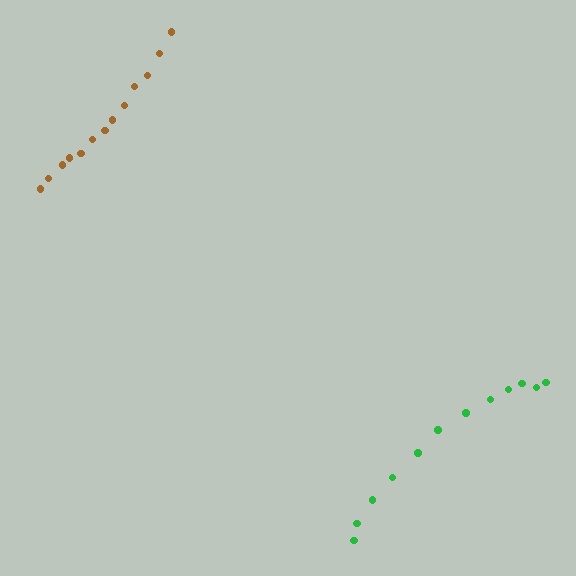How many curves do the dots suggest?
There are 2 distinct paths.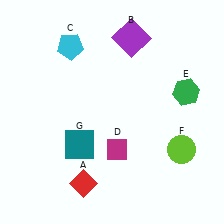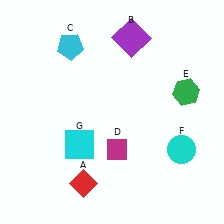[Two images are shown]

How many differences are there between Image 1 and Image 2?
There are 2 differences between the two images.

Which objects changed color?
F changed from lime to cyan. G changed from teal to cyan.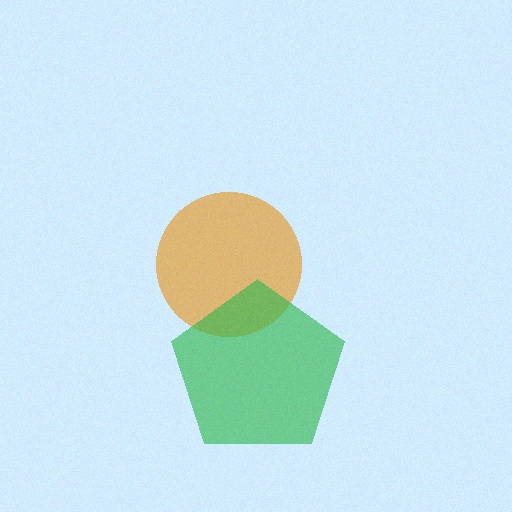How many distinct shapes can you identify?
There are 2 distinct shapes: an orange circle, a green pentagon.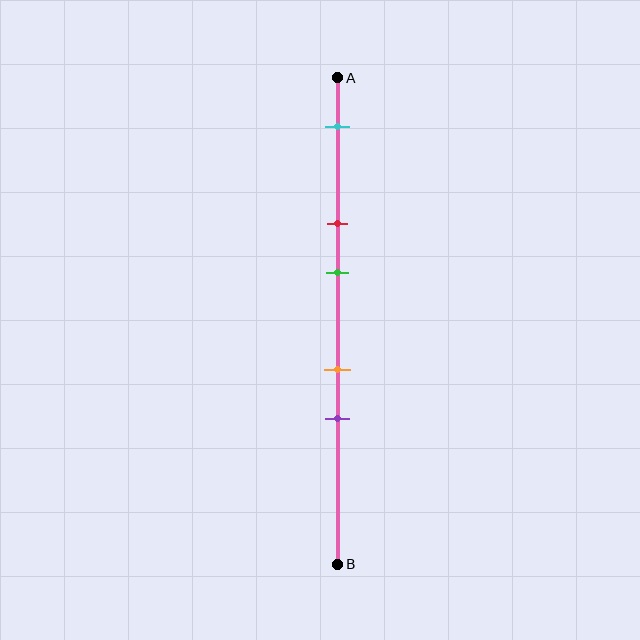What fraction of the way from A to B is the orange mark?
The orange mark is approximately 60% (0.6) of the way from A to B.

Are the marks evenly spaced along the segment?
No, the marks are not evenly spaced.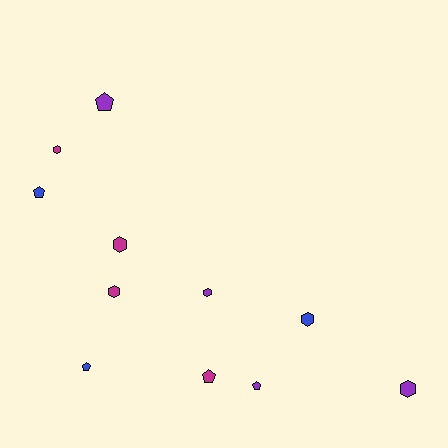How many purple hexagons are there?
There are 2 purple hexagons.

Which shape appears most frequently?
Hexagon, with 6 objects.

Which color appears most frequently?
Magenta, with 4 objects.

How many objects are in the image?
There are 11 objects.